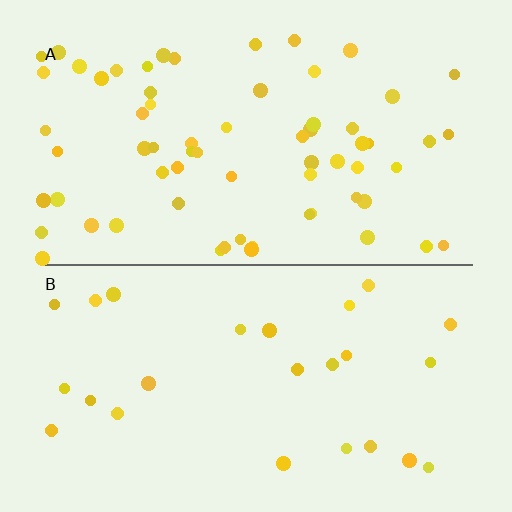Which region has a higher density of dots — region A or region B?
A (the top).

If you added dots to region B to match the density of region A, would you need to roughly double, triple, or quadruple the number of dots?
Approximately triple.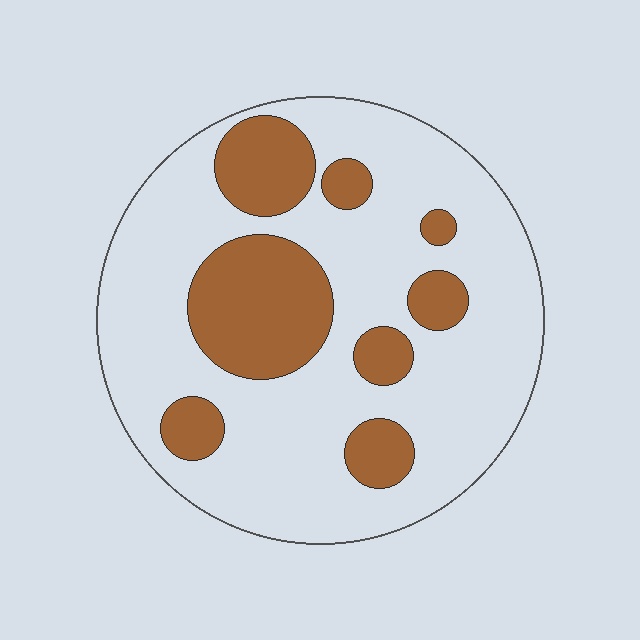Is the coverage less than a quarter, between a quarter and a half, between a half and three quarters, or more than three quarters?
Between a quarter and a half.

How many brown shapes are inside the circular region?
8.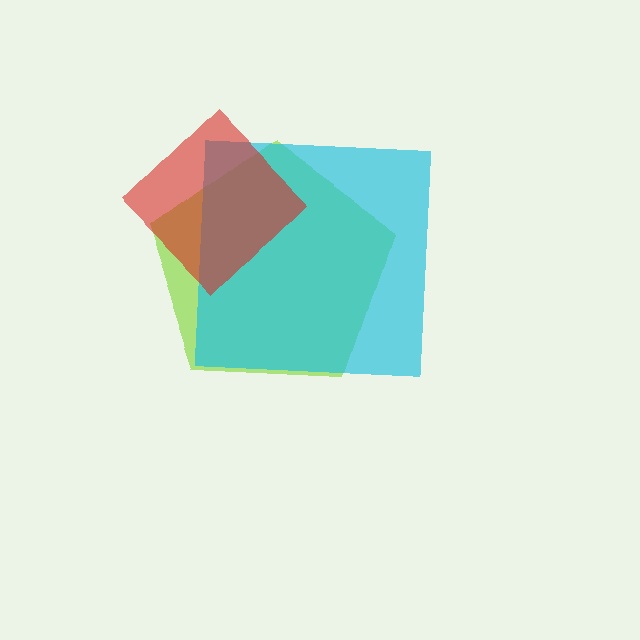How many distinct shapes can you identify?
There are 3 distinct shapes: a lime pentagon, a cyan square, a red diamond.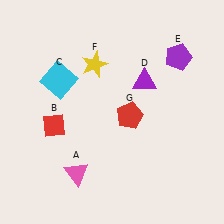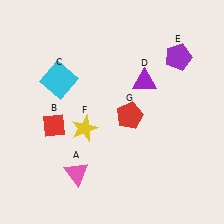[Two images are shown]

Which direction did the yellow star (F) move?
The yellow star (F) moved down.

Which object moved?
The yellow star (F) moved down.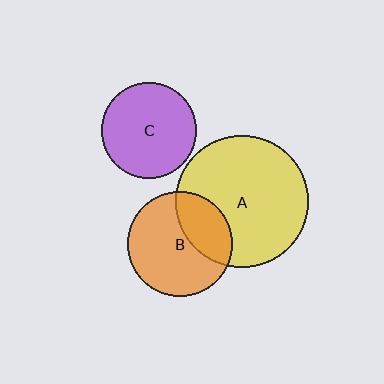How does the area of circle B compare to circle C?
Approximately 1.2 times.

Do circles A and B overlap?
Yes.